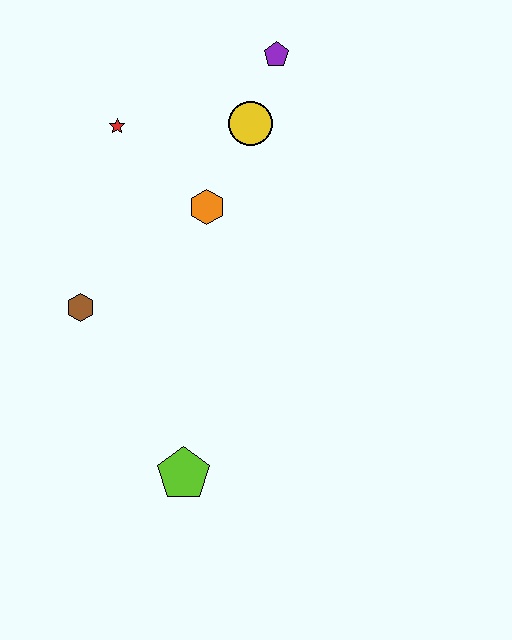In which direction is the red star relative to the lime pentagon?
The red star is above the lime pentagon.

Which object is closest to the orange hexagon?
The yellow circle is closest to the orange hexagon.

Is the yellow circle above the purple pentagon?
No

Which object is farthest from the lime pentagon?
The purple pentagon is farthest from the lime pentagon.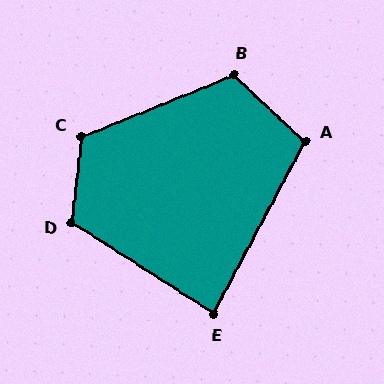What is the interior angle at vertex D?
Approximately 117 degrees (obtuse).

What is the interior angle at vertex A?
Approximately 105 degrees (obtuse).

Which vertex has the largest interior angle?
C, at approximately 118 degrees.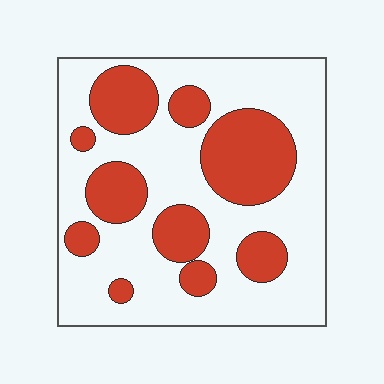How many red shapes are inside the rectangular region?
10.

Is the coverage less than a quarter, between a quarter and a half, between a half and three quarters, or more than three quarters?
Between a quarter and a half.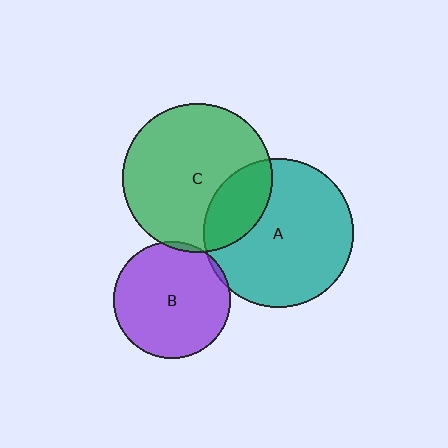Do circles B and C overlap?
Yes.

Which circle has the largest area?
Circle A (teal).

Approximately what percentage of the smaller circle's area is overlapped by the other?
Approximately 5%.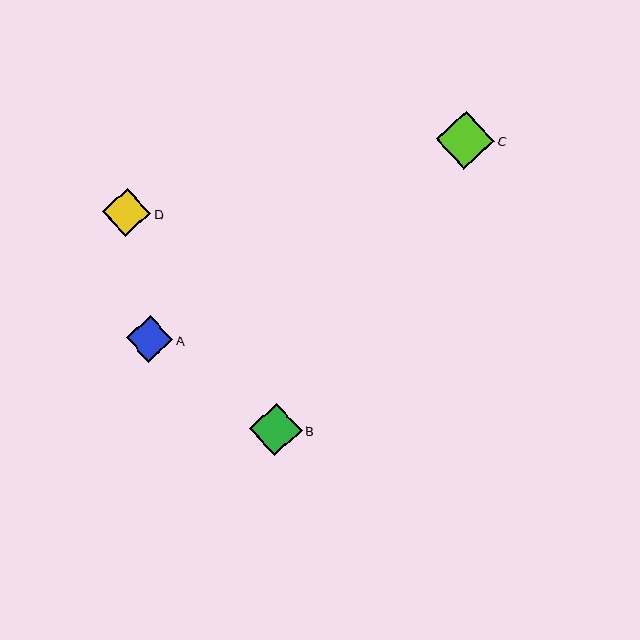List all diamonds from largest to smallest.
From largest to smallest: C, B, D, A.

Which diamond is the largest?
Diamond C is the largest with a size of approximately 58 pixels.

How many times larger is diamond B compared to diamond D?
Diamond B is approximately 1.1 times the size of diamond D.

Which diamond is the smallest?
Diamond A is the smallest with a size of approximately 47 pixels.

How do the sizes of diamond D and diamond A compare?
Diamond D and diamond A are approximately the same size.